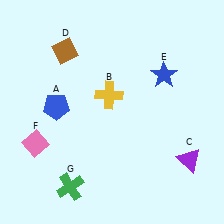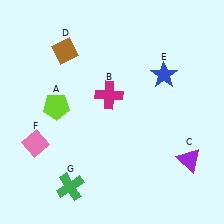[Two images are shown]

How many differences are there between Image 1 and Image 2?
There are 2 differences between the two images.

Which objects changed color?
A changed from blue to lime. B changed from yellow to magenta.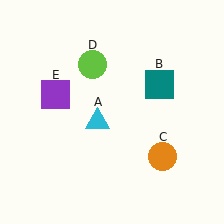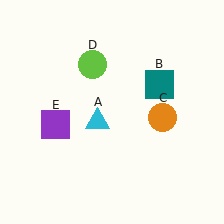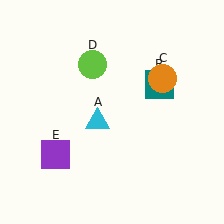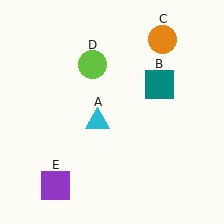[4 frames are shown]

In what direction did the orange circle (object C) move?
The orange circle (object C) moved up.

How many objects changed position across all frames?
2 objects changed position: orange circle (object C), purple square (object E).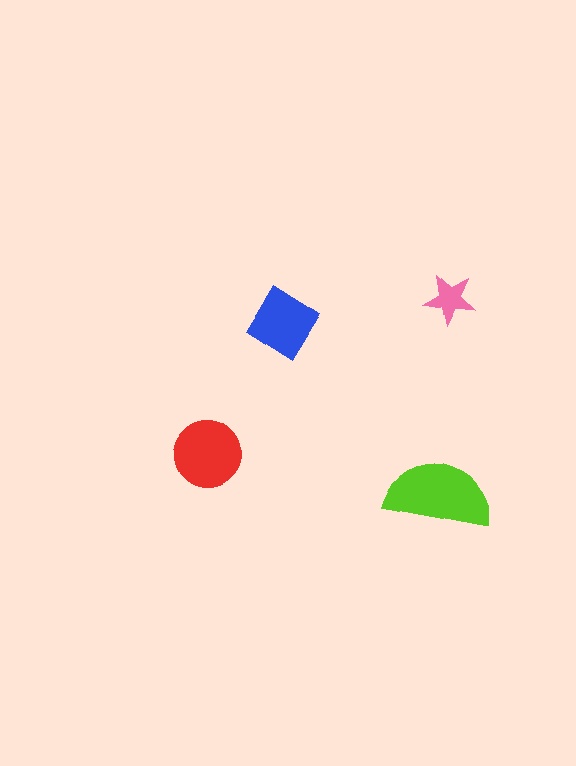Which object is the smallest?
The pink star.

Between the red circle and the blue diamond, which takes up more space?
The red circle.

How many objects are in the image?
There are 4 objects in the image.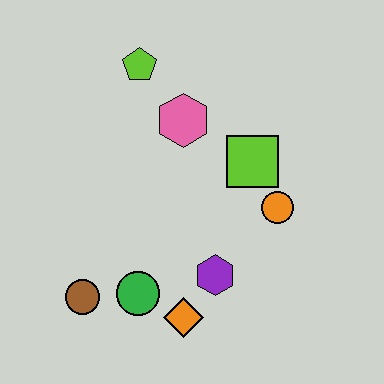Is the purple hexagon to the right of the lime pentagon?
Yes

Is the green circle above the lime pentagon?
No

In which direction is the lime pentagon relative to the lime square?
The lime pentagon is to the left of the lime square.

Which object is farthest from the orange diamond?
The lime pentagon is farthest from the orange diamond.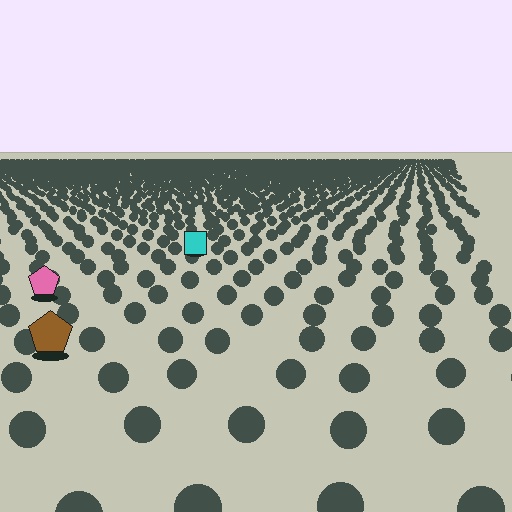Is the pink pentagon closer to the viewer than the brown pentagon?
No. The brown pentagon is closer — you can tell from the texture gradient: the ground texture is coarser near it.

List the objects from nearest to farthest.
From nearest to farthest: the brown pentagon, the pink pentagon, the cyan square.